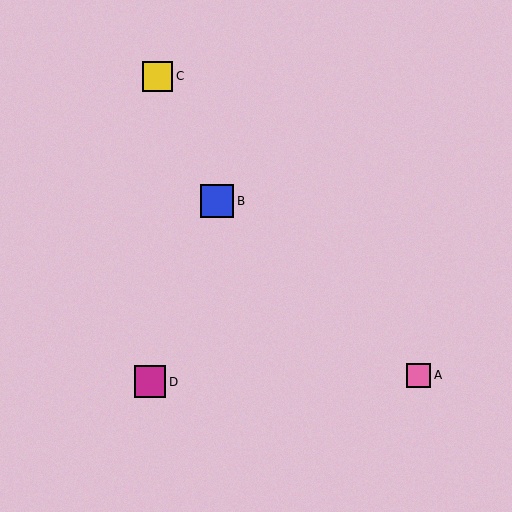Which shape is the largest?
The blue square (labeled B) is the largest.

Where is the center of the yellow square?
The center of the yellow square is at (158, 76).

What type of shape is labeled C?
Shape C is a yellow square.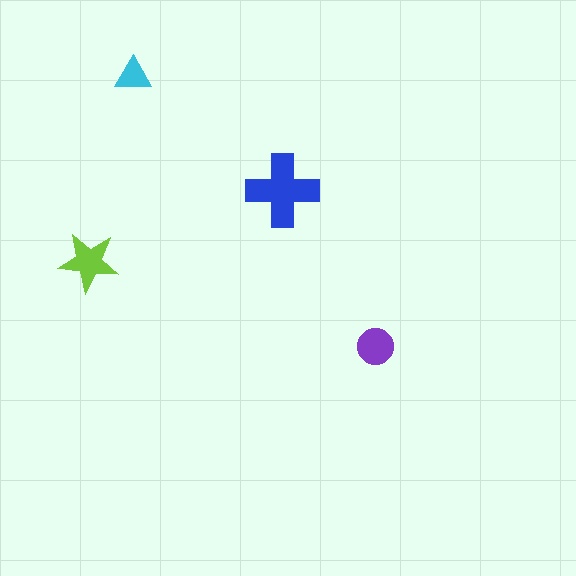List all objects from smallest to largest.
The cyan triangle, the purple circle, the lime star, the blue cross.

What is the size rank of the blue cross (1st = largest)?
1st.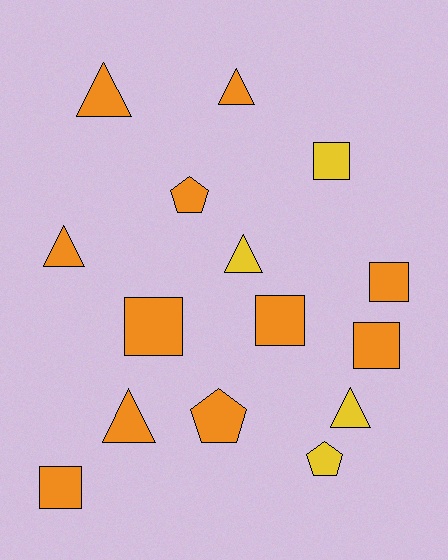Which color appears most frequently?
Orange, with 11 objects.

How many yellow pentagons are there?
There is 1 yellow pentagon.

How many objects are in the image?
There are 15 objects.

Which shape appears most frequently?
Square, with 6 objects.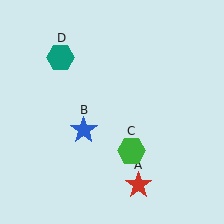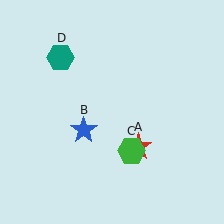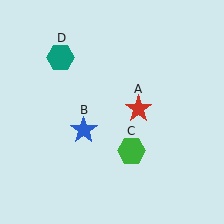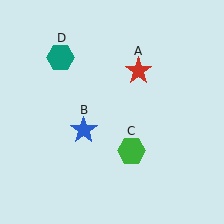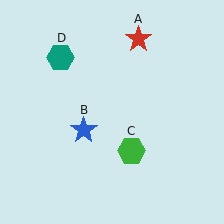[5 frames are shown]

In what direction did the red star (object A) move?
The red star (object A) moved up.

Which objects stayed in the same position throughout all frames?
Blue star (object B) and green hexagon (object C) and teal hexagon (object D) remained stationary.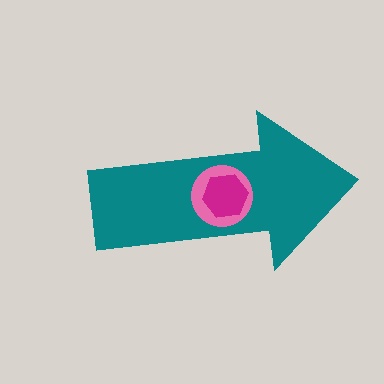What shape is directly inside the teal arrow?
The pink circle.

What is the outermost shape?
The teal arrow.